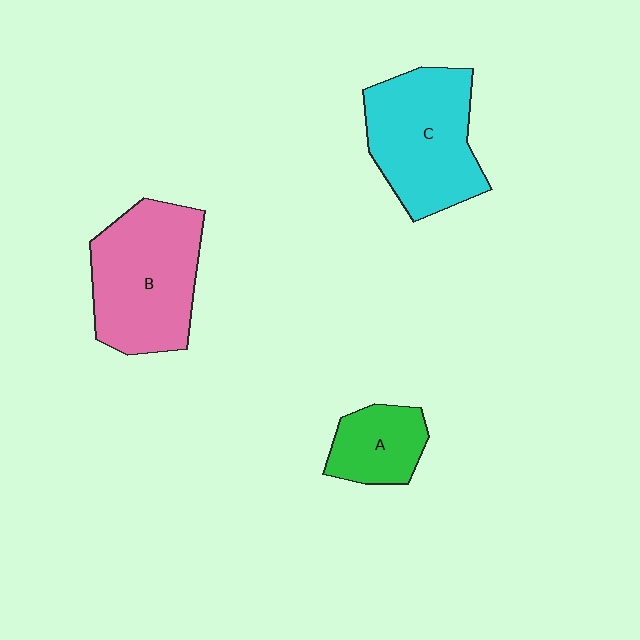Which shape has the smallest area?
Shape A (green).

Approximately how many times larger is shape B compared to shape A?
Approximately 2.2 times.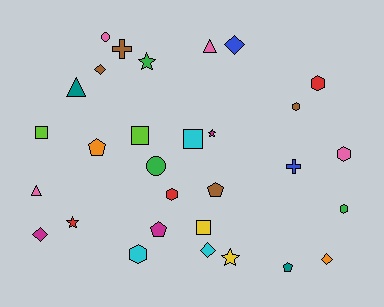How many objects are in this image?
There are 30 objects.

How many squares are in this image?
There are 4 squares.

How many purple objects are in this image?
There are no purple objects.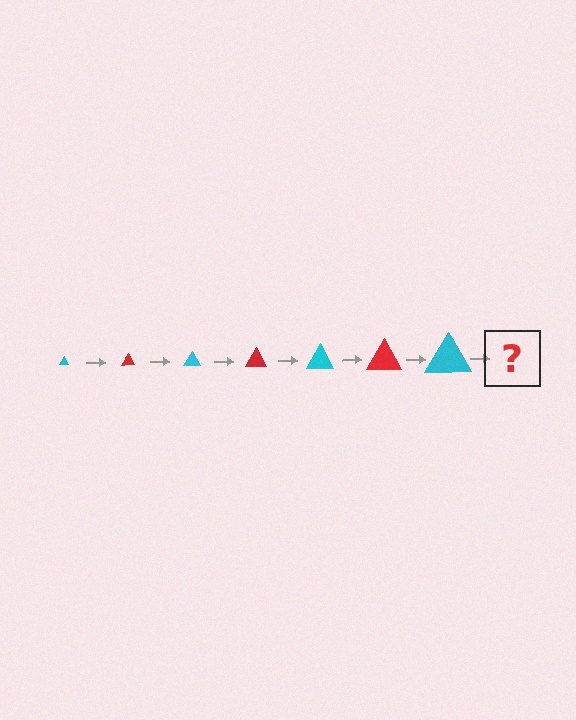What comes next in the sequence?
The next element should be a red triangle, larger than the previous one.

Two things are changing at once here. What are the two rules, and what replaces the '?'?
The two rules are that the triangle grows larger each step and the color cycles through cyan and red. The '?' should be a red triangle, larger than the previous one.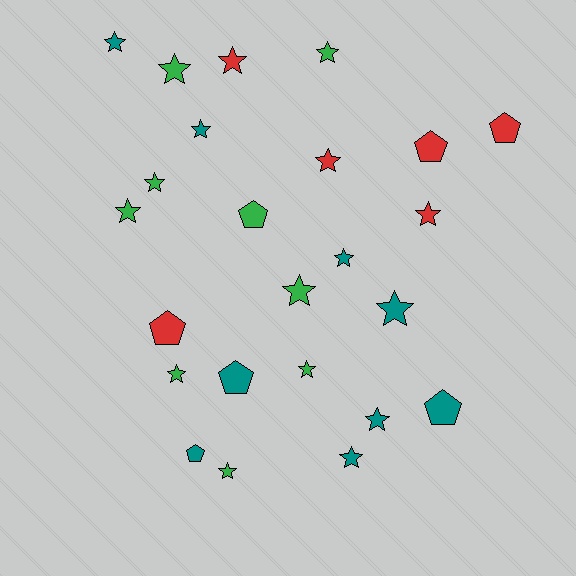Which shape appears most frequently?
Star, with 17 objects.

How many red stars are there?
There are 3 red stars.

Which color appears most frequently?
Green, with 9 objects.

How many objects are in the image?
There are 24 objects.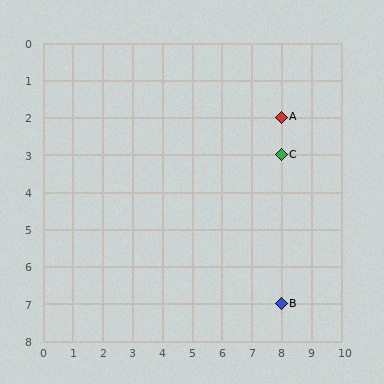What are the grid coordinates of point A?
Point A is at grid coordinates (8, 2).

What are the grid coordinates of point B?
Point B is at grid coordinates (8, 7).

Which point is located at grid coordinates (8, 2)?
Point A is at (8, 2).